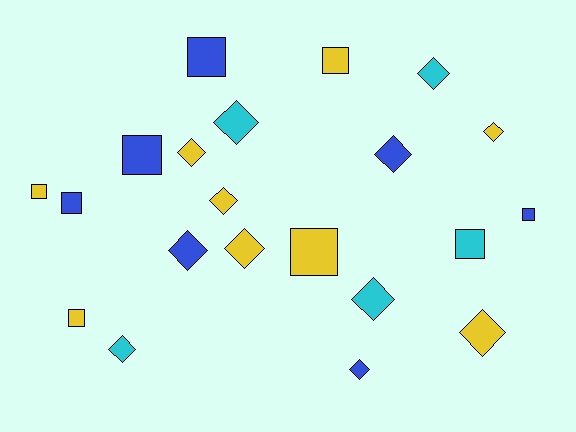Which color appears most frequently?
Yellow, with 9 objects.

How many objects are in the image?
There are 21 objects.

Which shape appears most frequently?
Diamond, with 12 objects.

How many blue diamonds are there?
There are 3 blue diamonds.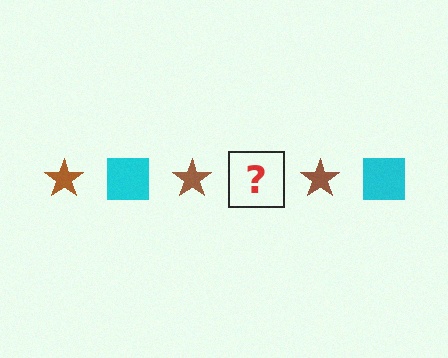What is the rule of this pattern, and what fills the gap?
The rule is that the pattern alternates between brown star and cyan square. The gap should be filled with a cyan square.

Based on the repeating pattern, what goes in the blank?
The blank should be a cyan square.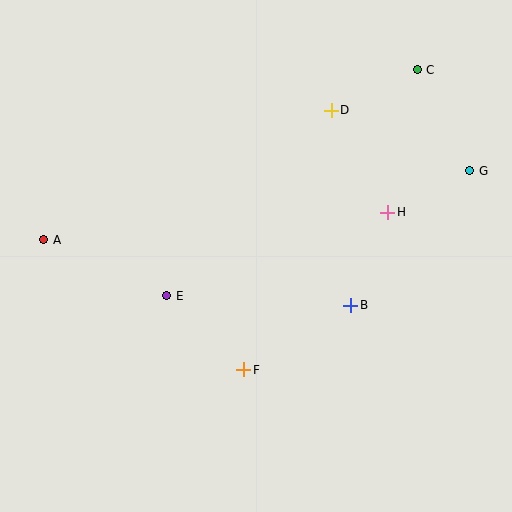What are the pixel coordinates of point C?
Point C is at (417, 70).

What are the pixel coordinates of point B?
Point B is at (351, 305).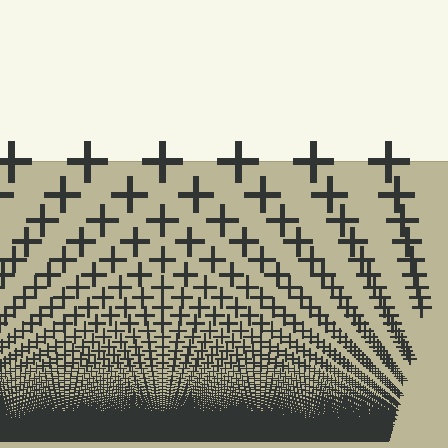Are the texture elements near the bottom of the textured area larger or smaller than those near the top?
Smaller. The gradient is inverted — elements near the bottom are smaller and denser.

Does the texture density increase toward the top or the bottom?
Density increases toward the bottom.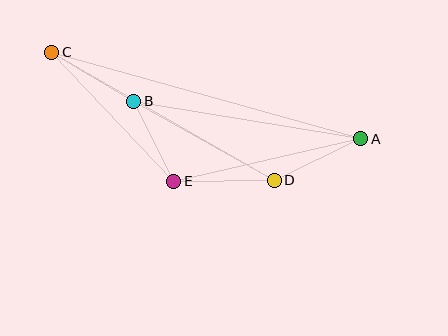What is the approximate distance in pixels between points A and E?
The distance between A and E is approximately 191 pixels.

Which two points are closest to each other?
Points B and E are closest to each other.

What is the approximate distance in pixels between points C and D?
The distance between C and D is approximately 257 pixels.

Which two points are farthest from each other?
Points A and C are farthest from each other.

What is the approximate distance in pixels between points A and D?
The distance between A and D is approximately 96 pixels.